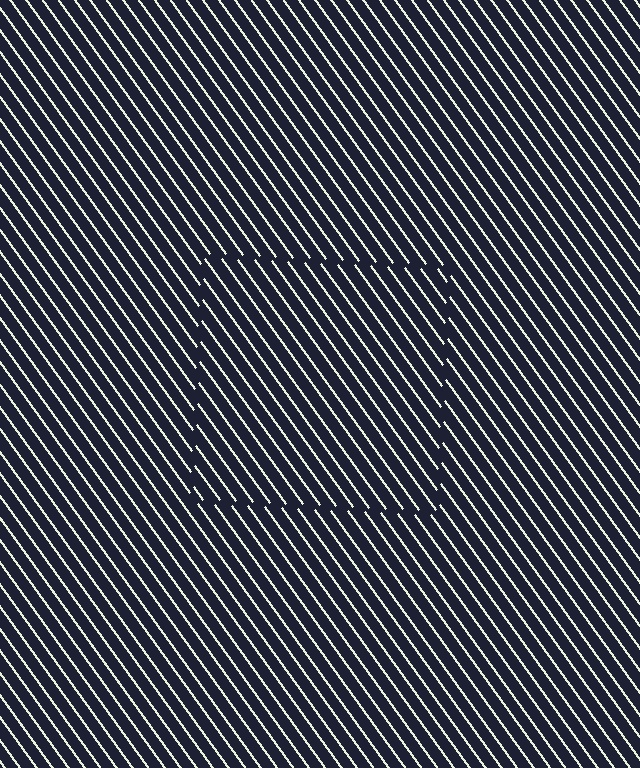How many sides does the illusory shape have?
4 sides — the line-ends trace a square.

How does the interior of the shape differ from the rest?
The interior of the shape contains the same grating, shifted by half a period — the contour is defined by the phase discontinuity where line-ends from the inner and outer gratings abut.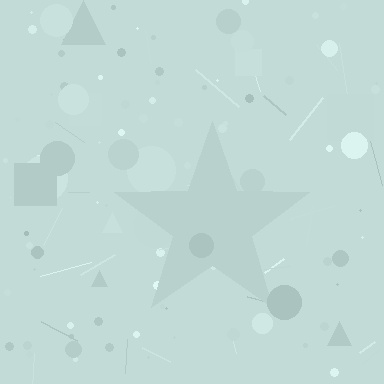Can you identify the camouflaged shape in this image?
The camouflaged shape is a star.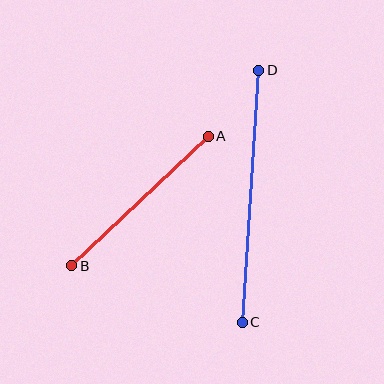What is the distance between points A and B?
The distance is approximately 188 pixels.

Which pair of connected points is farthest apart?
Points C and D are farthest apart.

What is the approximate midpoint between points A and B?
The midpoint is at approximately (140, 201) pixels.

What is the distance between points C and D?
The distance is approximately 253 pixels.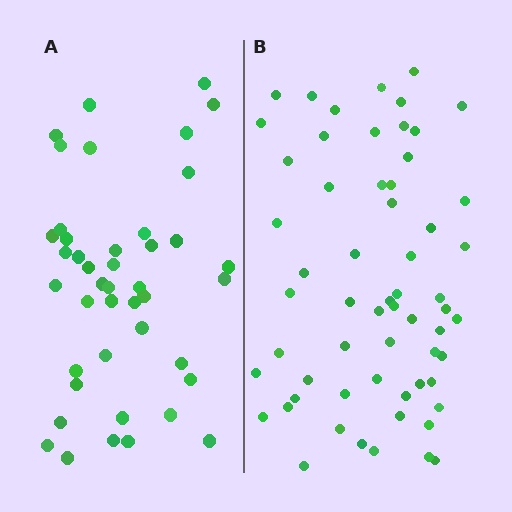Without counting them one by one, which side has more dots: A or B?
Region B (the right region) has more dots.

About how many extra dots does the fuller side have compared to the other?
Region B has approximately 15 more dots than region A.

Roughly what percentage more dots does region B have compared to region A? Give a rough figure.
About 40% more.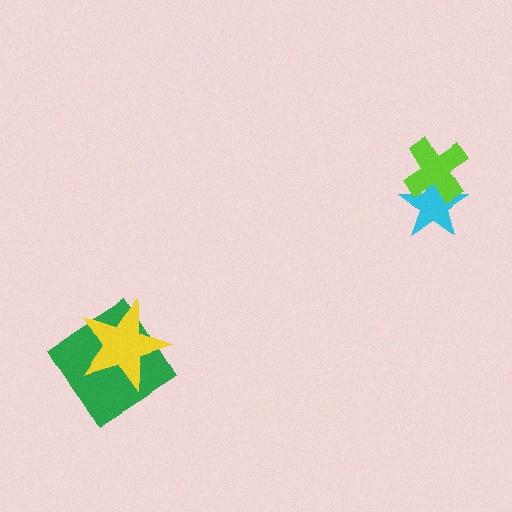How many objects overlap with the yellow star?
1 object overlaps with the yellow star.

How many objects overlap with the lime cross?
1 object overlaps with the lime cross.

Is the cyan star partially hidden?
Yes, it is partially covered by another shape.